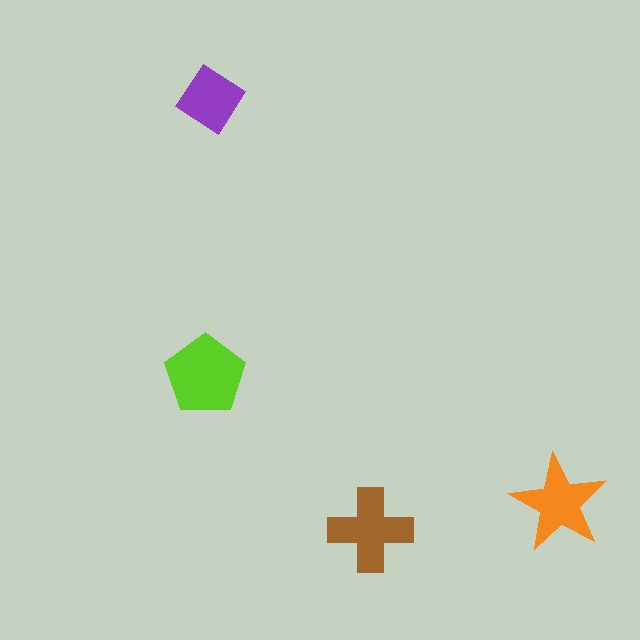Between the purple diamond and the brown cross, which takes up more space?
The brown cross.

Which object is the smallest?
The purple diamond.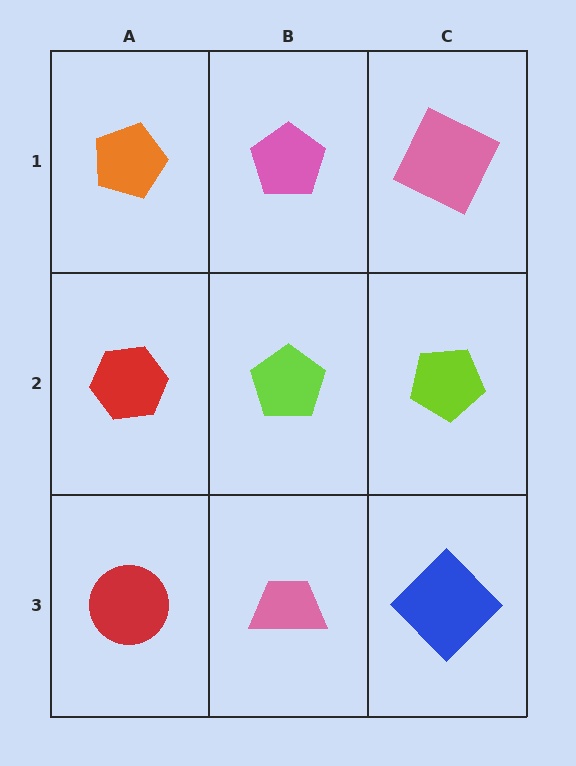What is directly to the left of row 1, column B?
An orange pentagon.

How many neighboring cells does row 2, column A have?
3.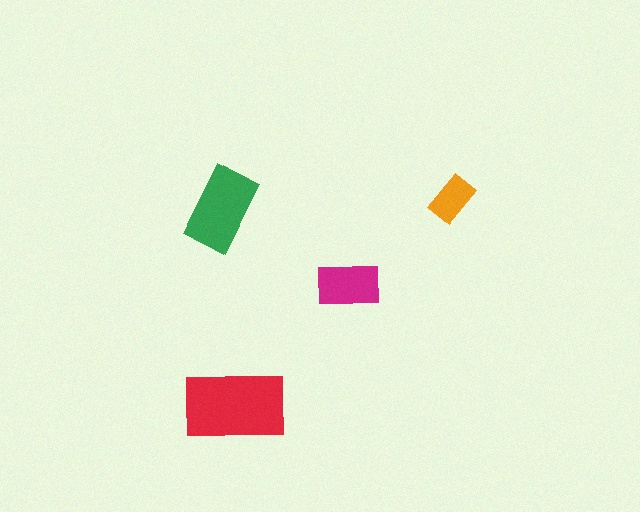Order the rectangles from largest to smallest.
the red one, the green one, the magenta one, the orange one.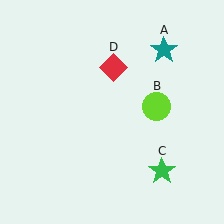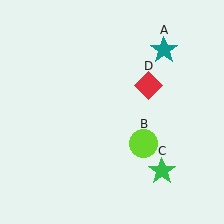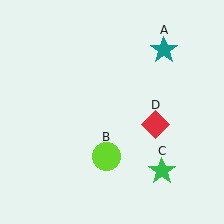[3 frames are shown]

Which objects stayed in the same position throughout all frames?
Teal star (object A) and green star (object C) remained stationary.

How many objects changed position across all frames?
2 objects changed position: lime circle (object B), red diamond (object D).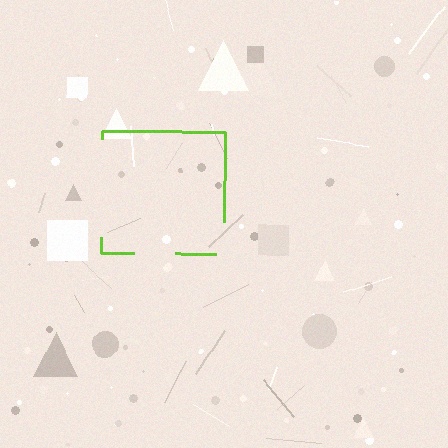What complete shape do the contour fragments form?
The contour fragments form a square.